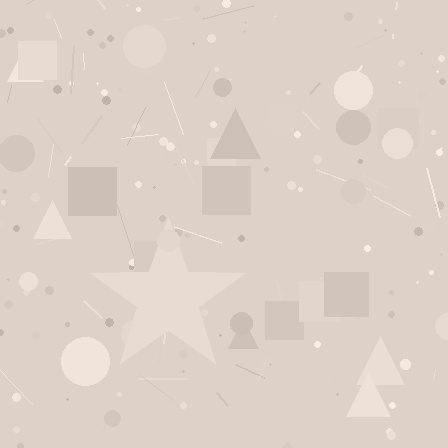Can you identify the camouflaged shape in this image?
The camouflaged shape is a star.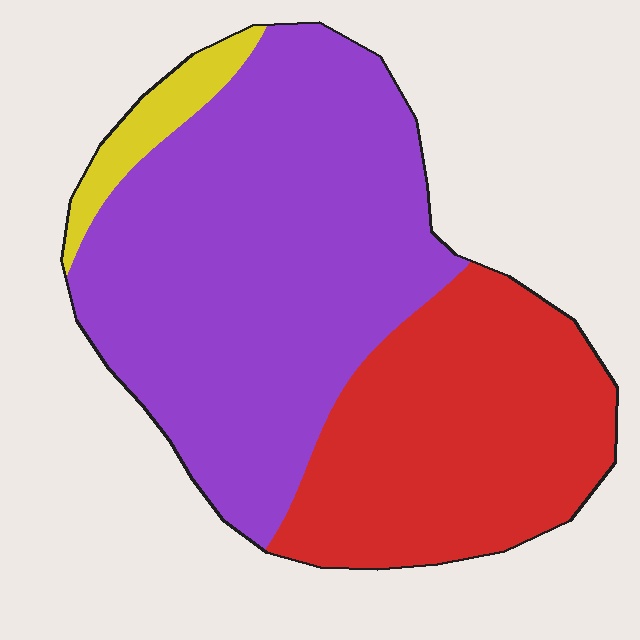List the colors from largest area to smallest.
From largest to smallest: purple, red, yellow.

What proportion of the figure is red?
Red takes up between a quarter and a half of the figure.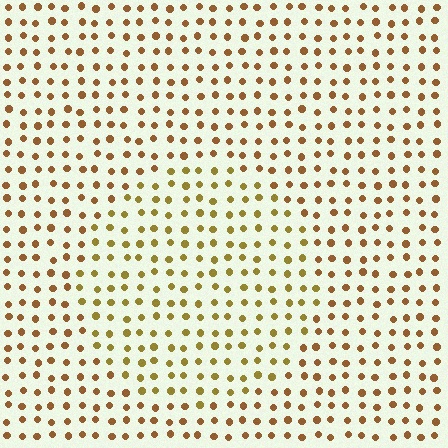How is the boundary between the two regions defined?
The boundary is defined purely by a slight shift in hue (about 23 degrees). Spacing, size, and orientation are identical on both sides.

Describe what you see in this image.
The image is filled with small brown elements in a uniform arrangement. A circle-shaped region is visible where the elements are tinted to a slightly different hue, forming a subtle color boundary.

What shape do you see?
I see a circle.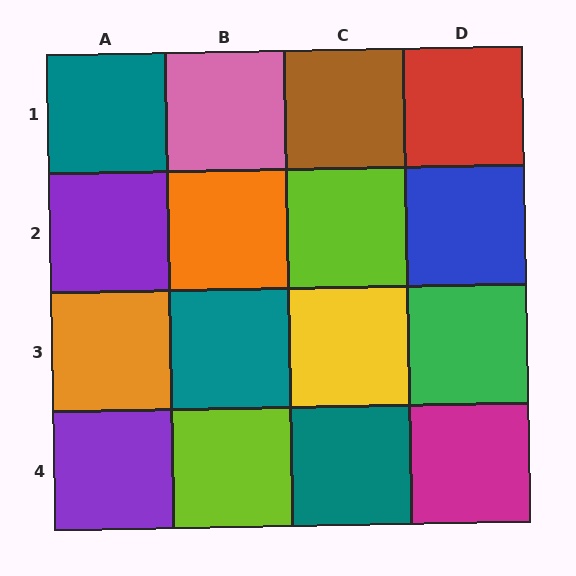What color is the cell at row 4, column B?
Lime.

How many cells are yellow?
1 cell is yellow.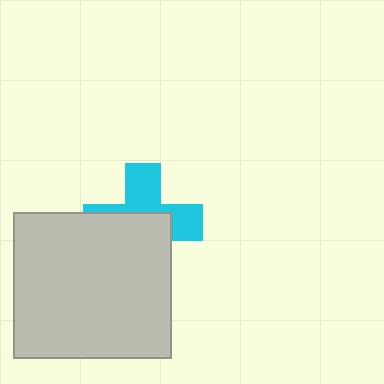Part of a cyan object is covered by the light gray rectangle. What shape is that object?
It is a cross.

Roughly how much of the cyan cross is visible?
About half of it is visible (roughly 45%).